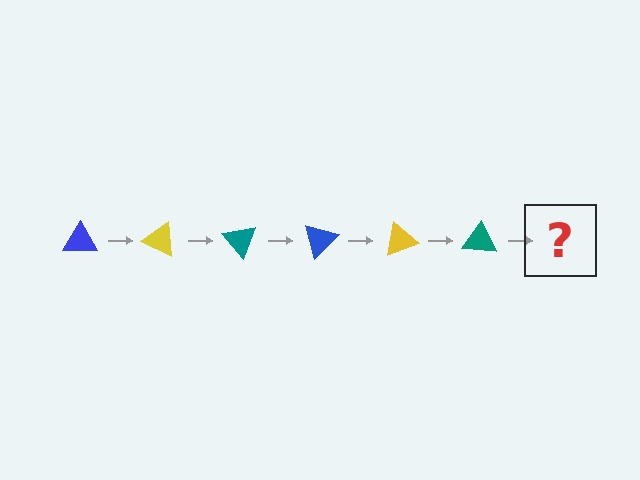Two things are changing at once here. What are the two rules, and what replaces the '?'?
The two rules are that it rotates 25 degrees each step and the color cycles through blue, yellow, and teal. The '?' should be a blue triangle, rotated 150 degrees from the start.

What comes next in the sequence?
The next element should be a blue triangle, rotated 150 degrees from the start.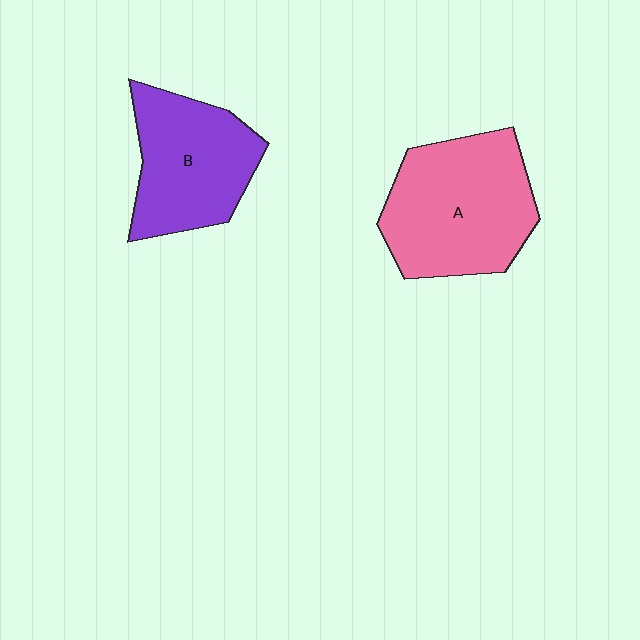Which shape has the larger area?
Shape A (pink).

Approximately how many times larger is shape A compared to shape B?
Approximately 1.2 times.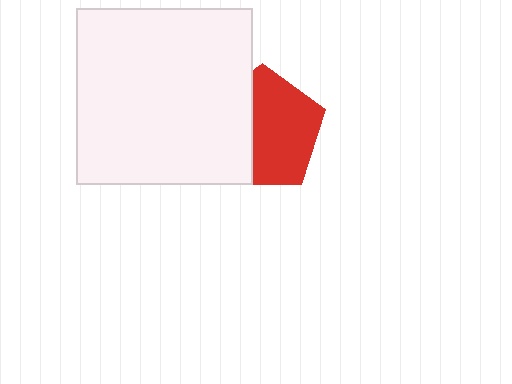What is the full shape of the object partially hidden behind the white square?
The partially hidden object is a red pentagon.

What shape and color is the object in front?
The object in front is a white square.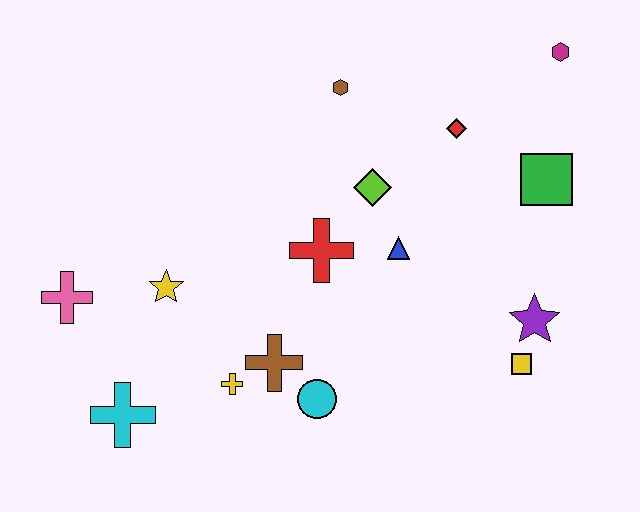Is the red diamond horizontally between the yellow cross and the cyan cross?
No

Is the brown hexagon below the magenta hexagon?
Yes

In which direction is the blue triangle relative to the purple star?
The blue triangle is to the left of the purple star.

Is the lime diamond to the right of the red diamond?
No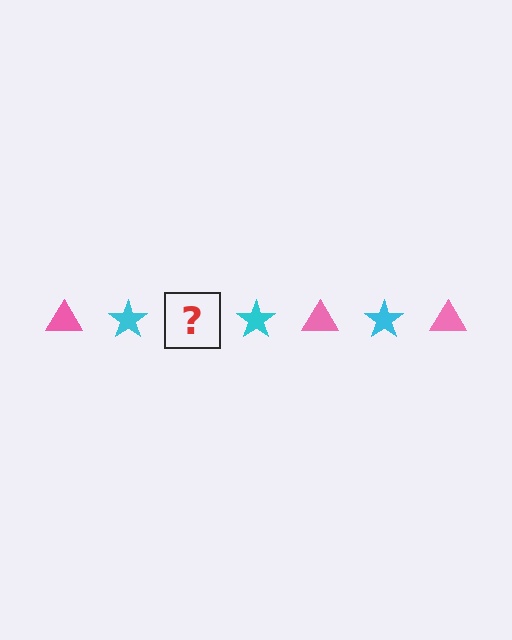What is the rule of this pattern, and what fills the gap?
The rule is that the pattern alternates between pink triangle and cyan star. The gap should be filled with a pink triangle.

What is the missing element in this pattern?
The missing element is a pink triangle.